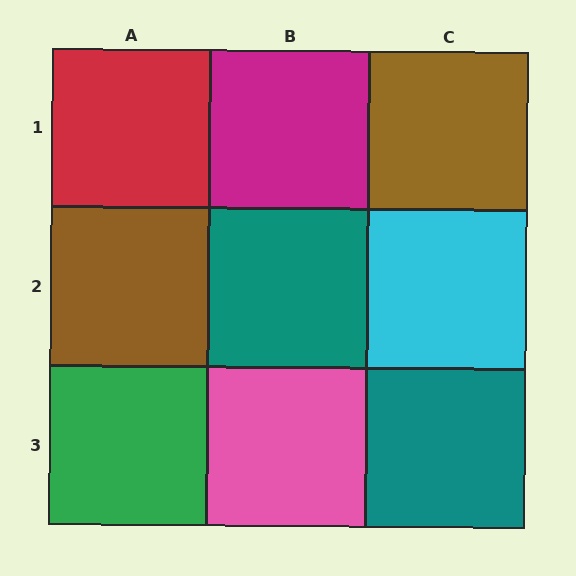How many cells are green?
1 cell is green.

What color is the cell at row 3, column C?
Teal.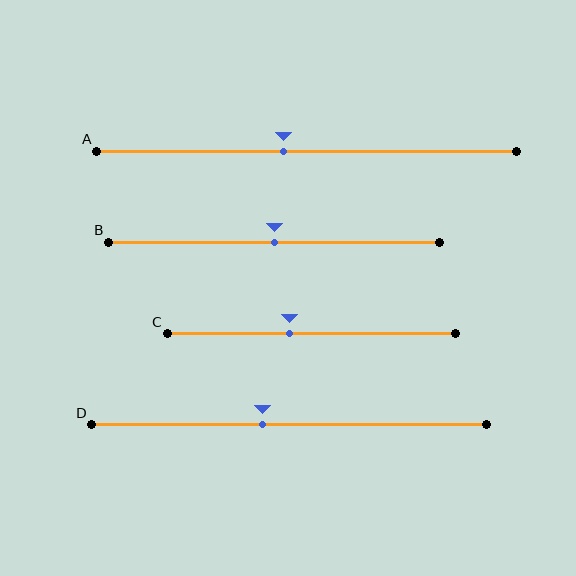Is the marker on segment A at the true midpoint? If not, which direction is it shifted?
No, the marker on segment A is shifted to the left by about 6% of the segment length.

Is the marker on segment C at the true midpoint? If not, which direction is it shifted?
No, the marker on segment C is shifted to the left by about 8% of the segment length.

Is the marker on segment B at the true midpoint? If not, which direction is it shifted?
Yes, the marker on segment B is at the true midpoint.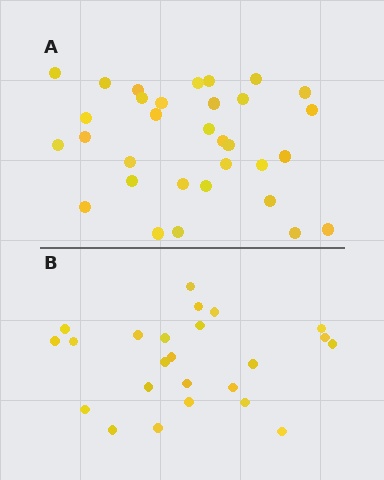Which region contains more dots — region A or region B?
Region A (the top region) has more dots.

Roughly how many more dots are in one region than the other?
Region A has roughly 8 or so more dots than region B.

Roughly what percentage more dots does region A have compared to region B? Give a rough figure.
About 35% more.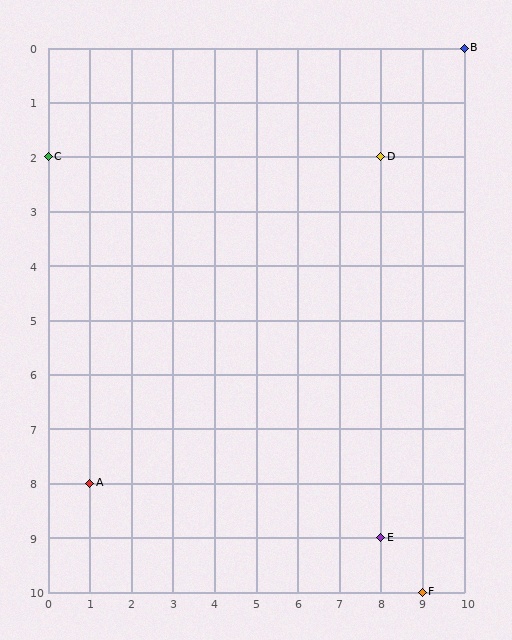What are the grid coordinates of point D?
Point D is at grid coordinates (8, 2).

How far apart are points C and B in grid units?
Points C and B are 10 columns and 2 rows apart (about 10.2 grid units diagonally).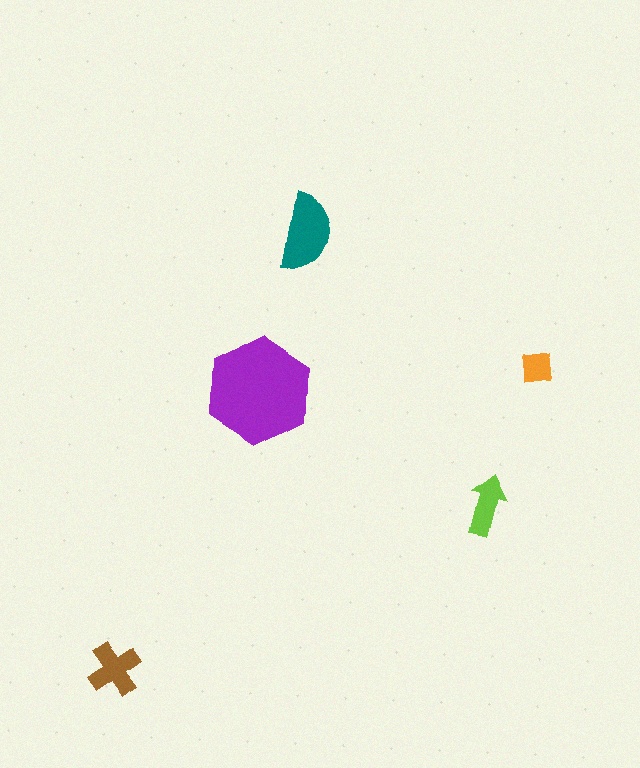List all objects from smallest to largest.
The orange square, the lime arrow, the brown cross, the teal semicircle, the purple hexagon.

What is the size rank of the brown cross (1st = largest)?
3rd.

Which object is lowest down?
The brown cross is bottommost.